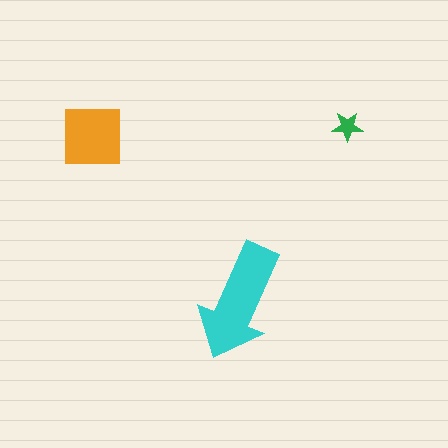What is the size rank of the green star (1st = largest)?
3rd.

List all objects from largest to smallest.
The cyan arrow, the orange square, the green star.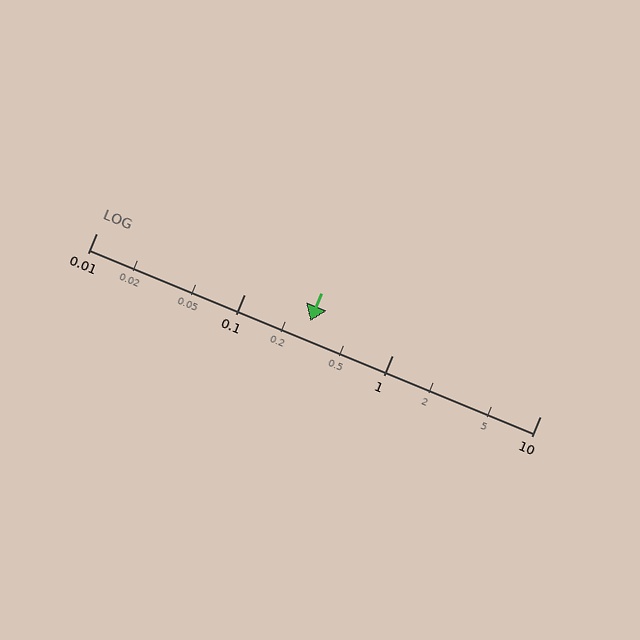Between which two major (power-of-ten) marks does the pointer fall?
The pointer is between 0.1 and 1.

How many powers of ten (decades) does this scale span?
The scale spans 3 decades, from 0.01 to 10.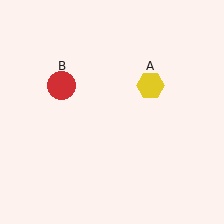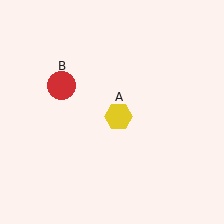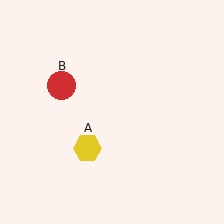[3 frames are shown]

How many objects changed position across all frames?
1 object changed position: yellow hexagon (object A).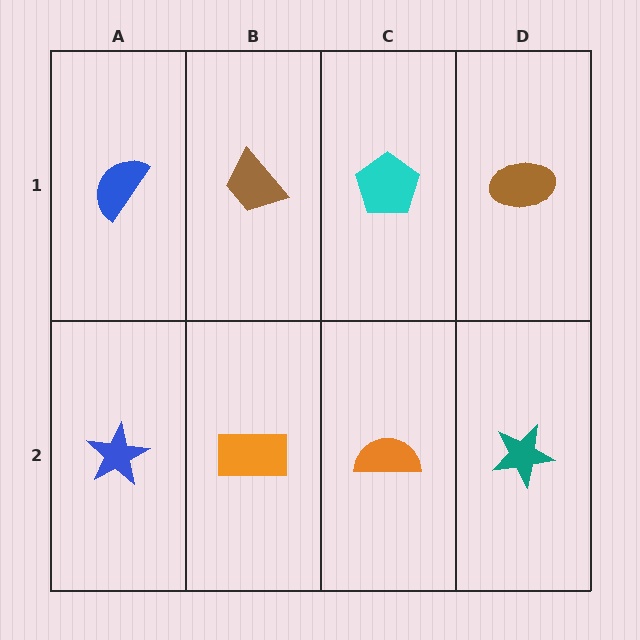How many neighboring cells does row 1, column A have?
2.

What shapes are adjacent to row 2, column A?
A blue semicircle (row 1, column A), an orange rectangle (row 2, column B).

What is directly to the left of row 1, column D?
A cyan pentagon.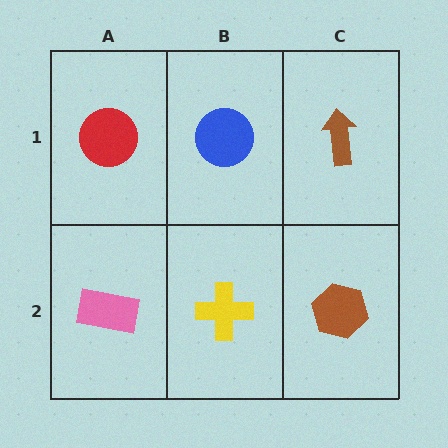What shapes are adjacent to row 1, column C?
A brown hexagon (row 2, column C), a blue circle (row 1, column B).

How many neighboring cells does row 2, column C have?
2.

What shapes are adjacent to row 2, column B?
A blue circle (row 1, column B), a pink rectangle (row 2, column A), a brown hexagon (row 2, column C).